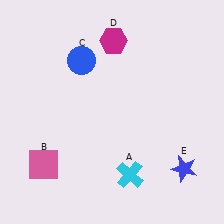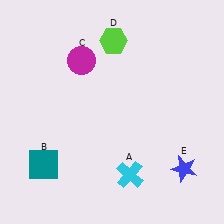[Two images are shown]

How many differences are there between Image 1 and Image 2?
There are 3 differences between the two images.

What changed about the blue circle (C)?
In Image 1, C is blue. In Image 2, it changed to magenta.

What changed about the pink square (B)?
In Image 1, B is pink. In Image 2, it changed to teal.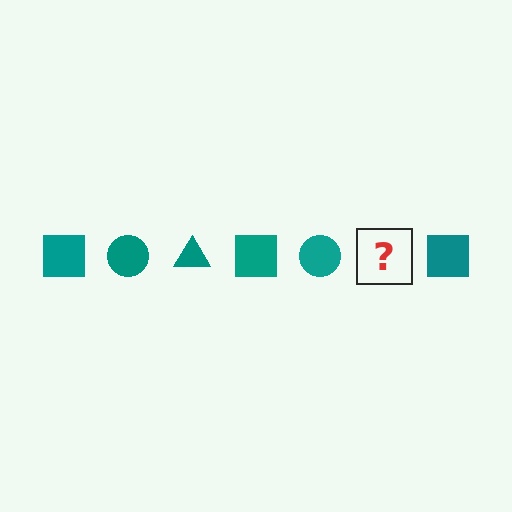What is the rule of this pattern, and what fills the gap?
The rule is that the pattern cycles through square, circle, triangle shapes in teal. The gap should be filled with a teal triangle.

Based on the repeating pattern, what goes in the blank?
The blank should be a teal triangle.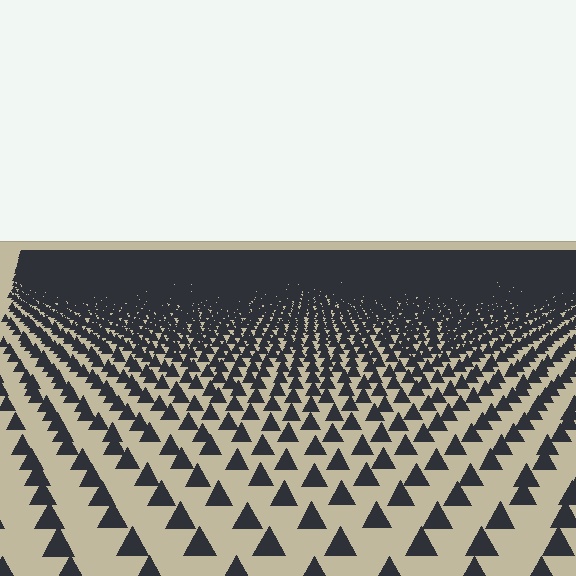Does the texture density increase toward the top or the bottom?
Density increases toward the top.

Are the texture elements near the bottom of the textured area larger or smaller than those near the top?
Larger. Near the bottom, elements are closer to the viewer and appear at a bigger on-screen size.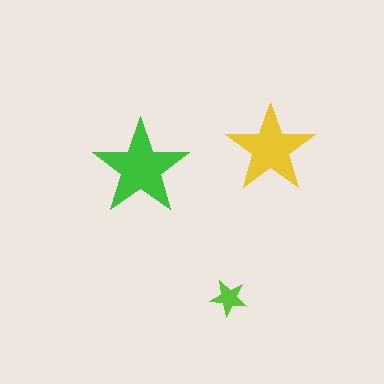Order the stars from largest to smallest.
the green one, the yellow one, the lime one.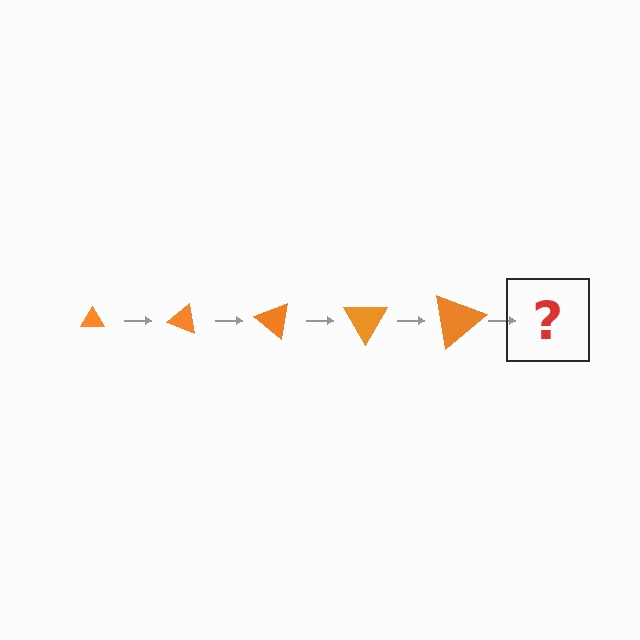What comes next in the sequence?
The next element should be a triangle, larger than the previous one and rotated 100 degrees from the start.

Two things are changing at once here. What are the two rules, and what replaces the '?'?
The two rules are that the triangle grows larger each step and it rotates 20 degrees each step. The '?' should be a triangle, larger than the previous one and rotated 100 degrees from the start.